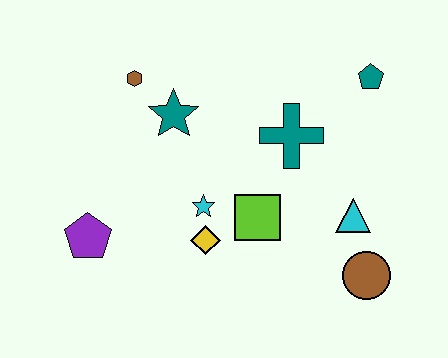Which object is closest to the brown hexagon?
The teal star is closest to the brown hexagon.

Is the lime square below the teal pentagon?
Yes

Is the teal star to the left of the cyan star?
Yes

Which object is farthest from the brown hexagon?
The brown circle is farthest from the brown hexagon.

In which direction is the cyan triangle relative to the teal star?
The cyan triangle is to the right of the teal star.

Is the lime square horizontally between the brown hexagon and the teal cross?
Yes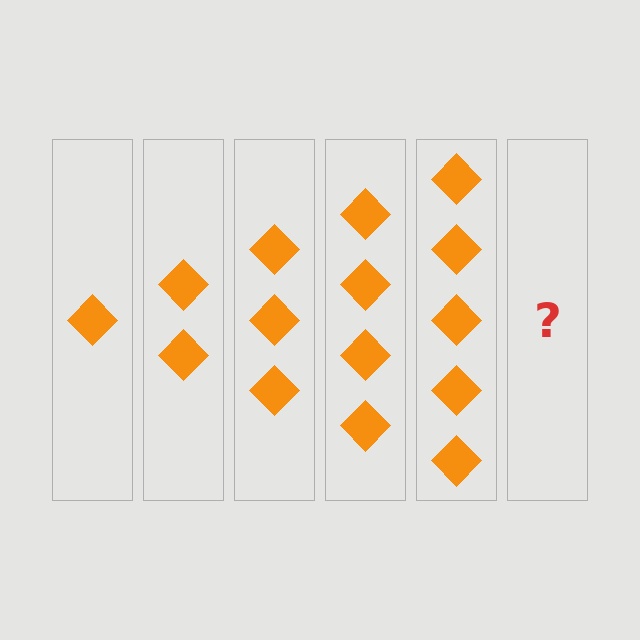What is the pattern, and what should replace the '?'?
The pattern is that each step adds one more diamond. The '?' should be 6 diamonds.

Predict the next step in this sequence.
The next step is 6 diamonds.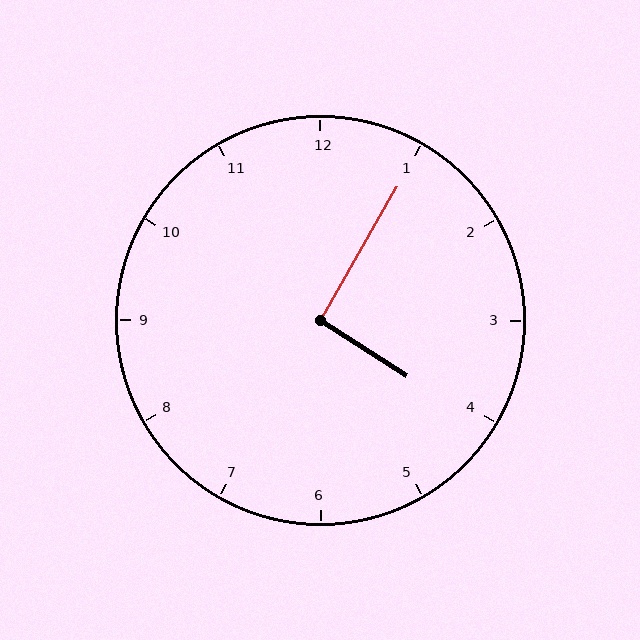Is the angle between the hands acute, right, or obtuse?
It is right.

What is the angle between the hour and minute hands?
Approximately 92 degrees.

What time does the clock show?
4:05.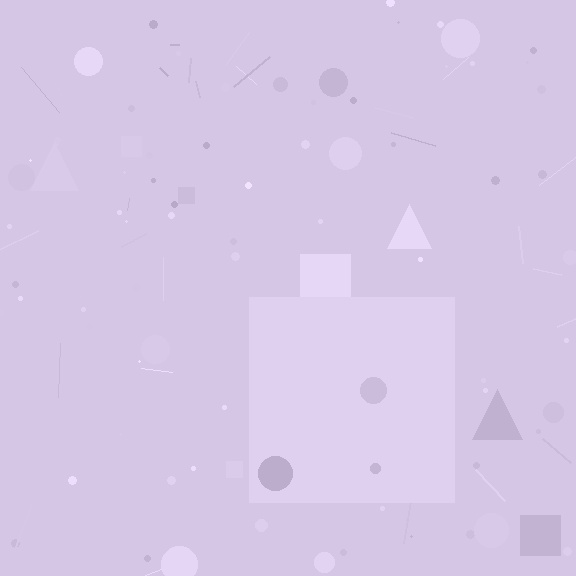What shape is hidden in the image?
A square is hidden in the image.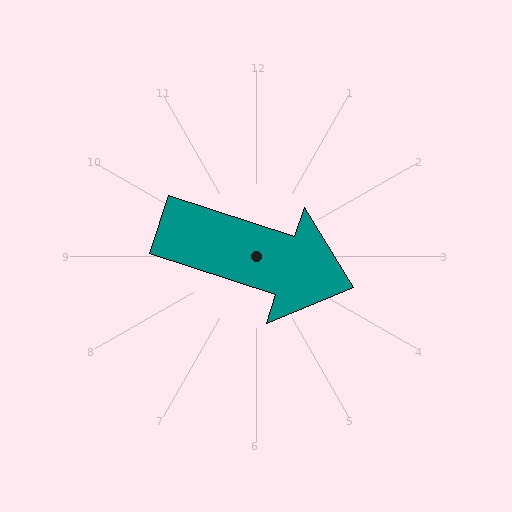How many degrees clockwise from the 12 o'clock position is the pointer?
Approximately 108 degrees.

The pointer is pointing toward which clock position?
Roughly 4 o'clock.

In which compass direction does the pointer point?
East.